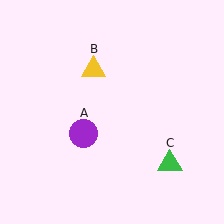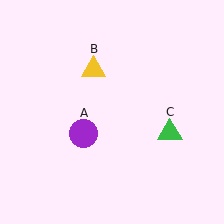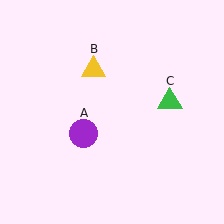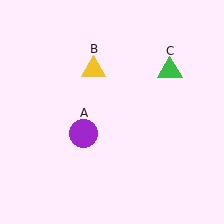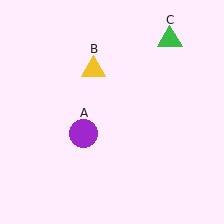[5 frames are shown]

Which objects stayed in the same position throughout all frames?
Purple circle (object A) and yellow triangle (object B) remained stationary.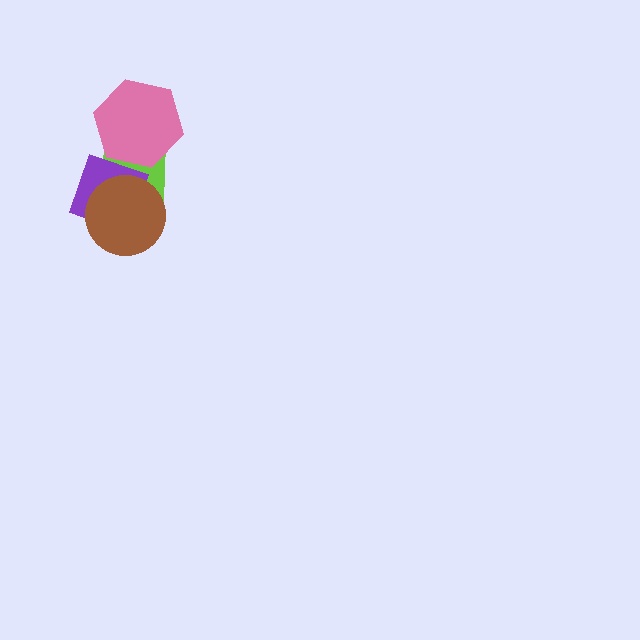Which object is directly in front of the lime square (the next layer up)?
The purple square is directly in front of the lime square.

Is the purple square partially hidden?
Yes, it is partially covered by another shape.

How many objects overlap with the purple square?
2 objects overlap with the purple square.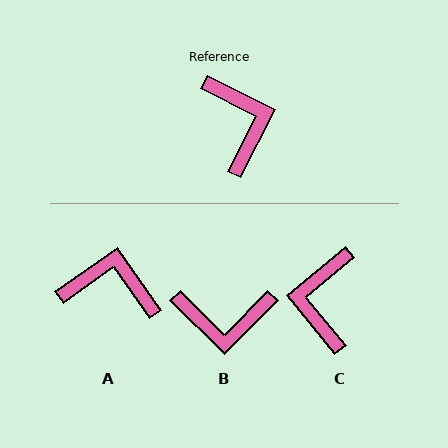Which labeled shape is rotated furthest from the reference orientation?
C, about 157 degrees away.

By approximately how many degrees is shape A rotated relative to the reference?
Approximately 62 degrees counter-clockwise.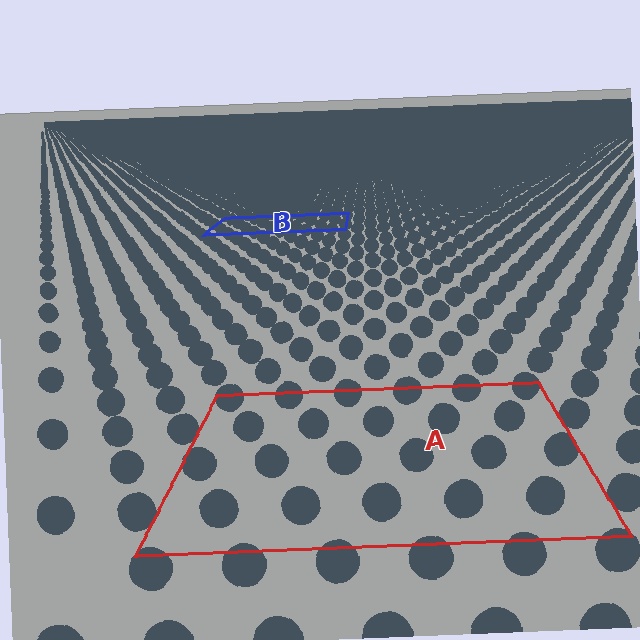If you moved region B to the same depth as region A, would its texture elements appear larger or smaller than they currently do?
They would appear larger. At a closer depth, the same texture elements are projected at a bigger on-screen size.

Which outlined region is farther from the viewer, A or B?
Region B is farther from the viewer — the texture elements inside it appear smaller and more densely packed.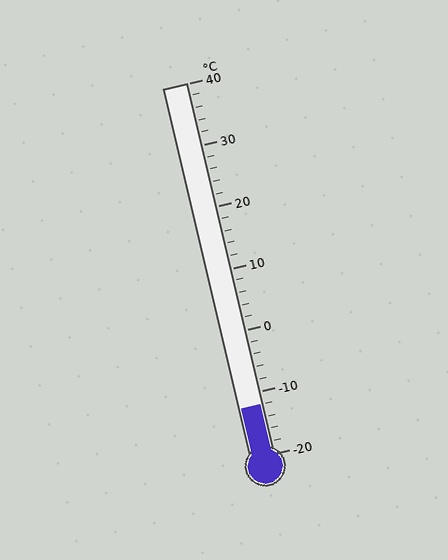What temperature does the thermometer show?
The thermometer shows approximately -12°C.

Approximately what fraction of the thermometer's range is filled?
The thermometer is filled to approximately 15% of its range.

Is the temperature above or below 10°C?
The temperature is below 10°C.